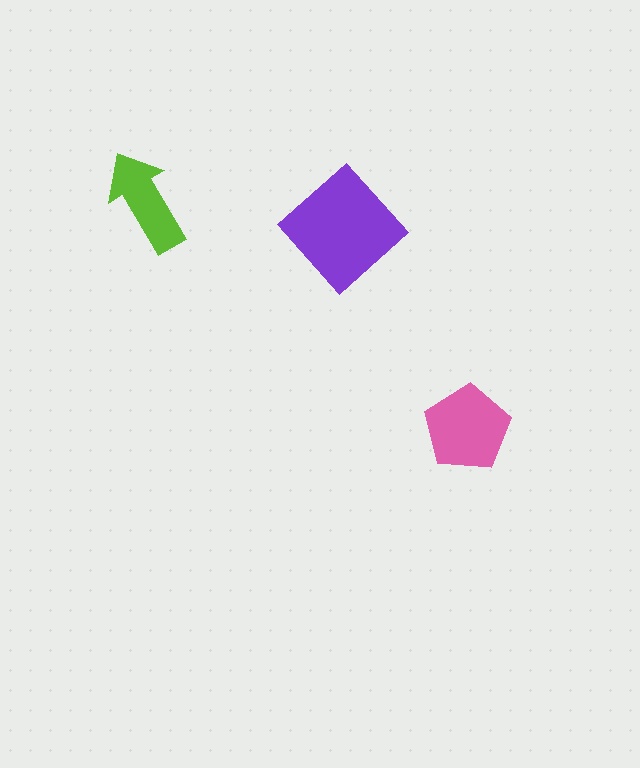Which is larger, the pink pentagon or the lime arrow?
The pink pentagon.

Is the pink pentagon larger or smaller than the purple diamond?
Smaller.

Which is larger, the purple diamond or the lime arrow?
The purple diamond.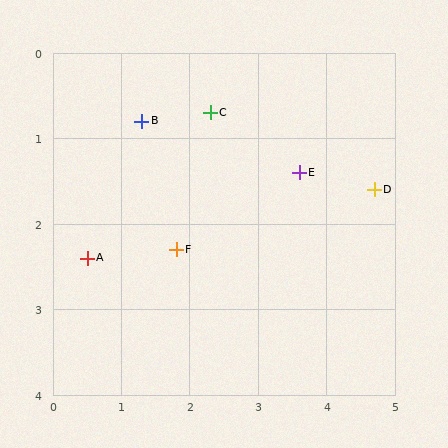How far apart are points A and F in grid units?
Points A and F are about 1.3 grid units apart.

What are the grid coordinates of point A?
Point A is at approximately (0.5, 2.4).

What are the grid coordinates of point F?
Point F is at approximately (1.8, 2.3).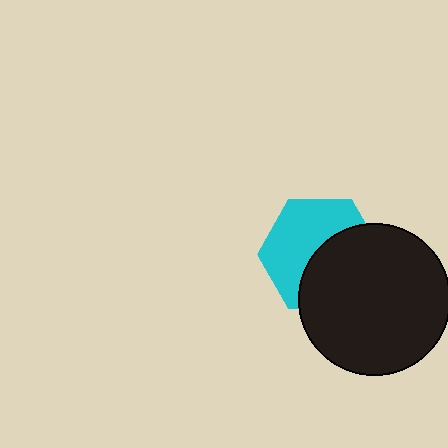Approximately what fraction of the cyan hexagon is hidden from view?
Roughly 48% of the cyan hexagon is hidden behind the black circle.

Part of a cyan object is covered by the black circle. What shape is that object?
It is a hexagon.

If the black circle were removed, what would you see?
You would see the complete cyan hexagon.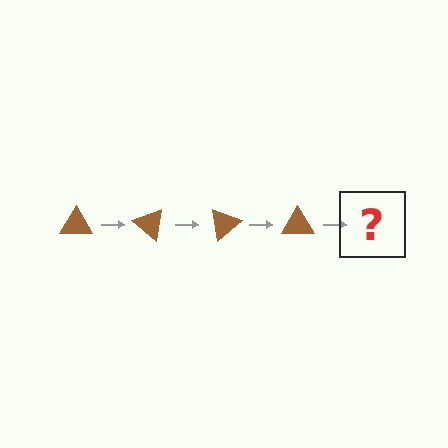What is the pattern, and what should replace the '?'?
The pattern is that the triangle rotates 40 degrees each step. The '?' should be a brown triangle rotated 160 degrees.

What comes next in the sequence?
The next element should be a brown triangle rotated 160 degrees.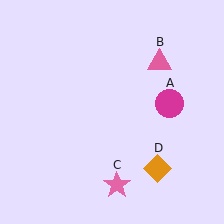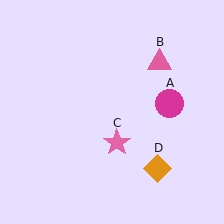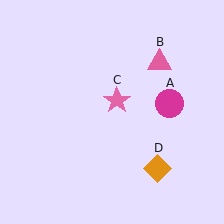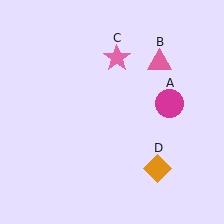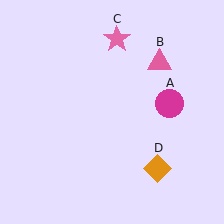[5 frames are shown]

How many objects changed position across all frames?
1 object changed position: pink star (object C).